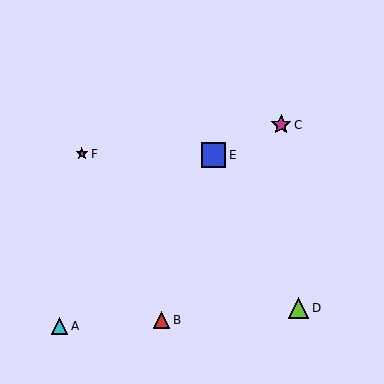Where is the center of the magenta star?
The center of the magenta star is at (281, 125).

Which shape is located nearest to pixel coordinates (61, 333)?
The cyan triangle (labeled A) at (60, 326) is nearest to that location.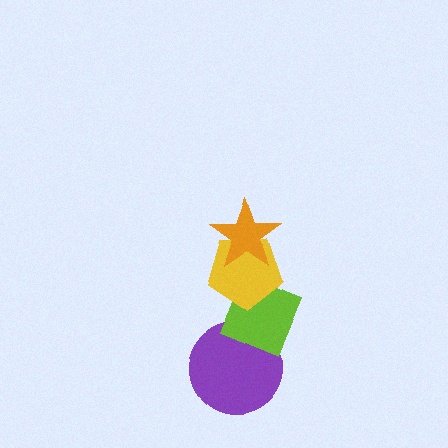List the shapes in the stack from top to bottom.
From top to bottom: the orange star, the yellow pentagon, the lime diamond, the purple circle.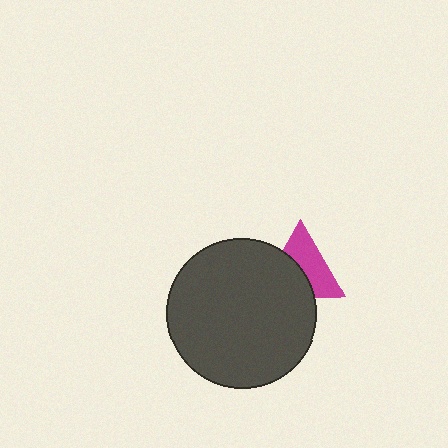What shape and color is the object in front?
The object in front is a dark gray circle.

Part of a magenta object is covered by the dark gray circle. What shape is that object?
It is a triangle.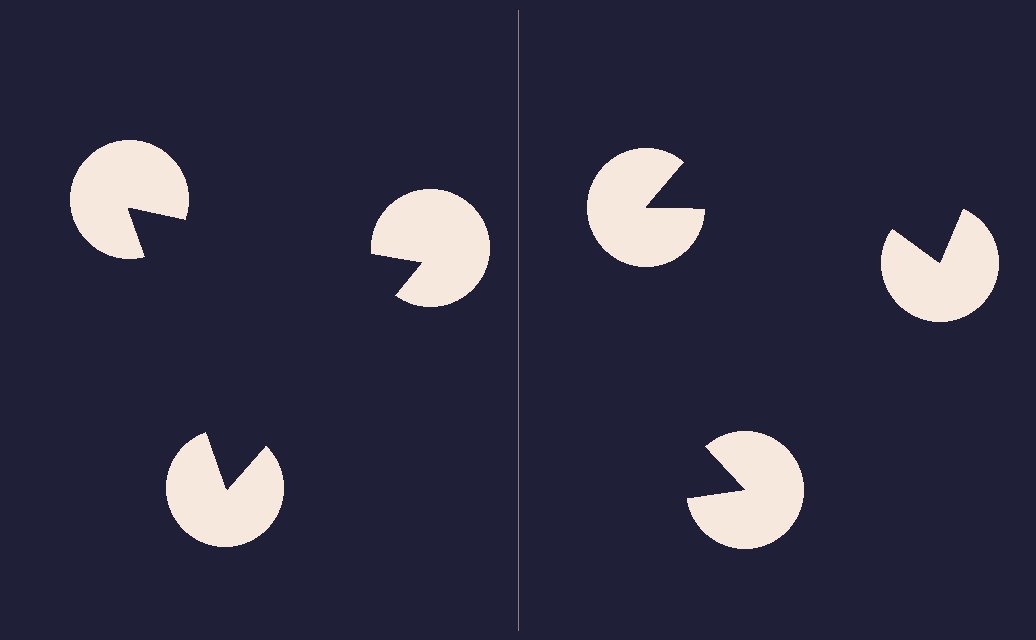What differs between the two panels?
The pac-man discs are positioned identically on both sides; only the wedge orientations differ. On the left they align to a triangle; on the right they are misaligned.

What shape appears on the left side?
An illusory triangle.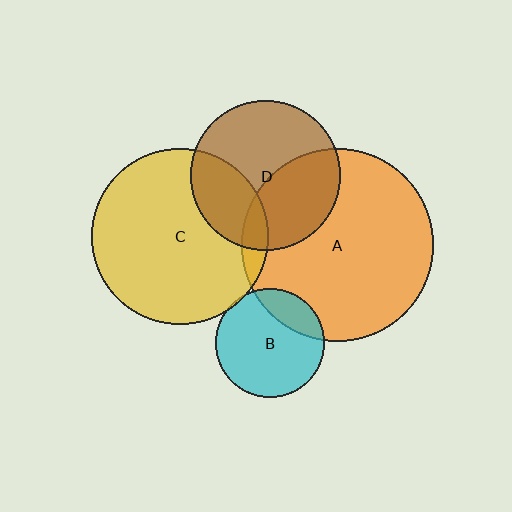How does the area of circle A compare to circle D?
Approximately 1.6 times.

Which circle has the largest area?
Circle A (orange).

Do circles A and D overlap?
Yes.